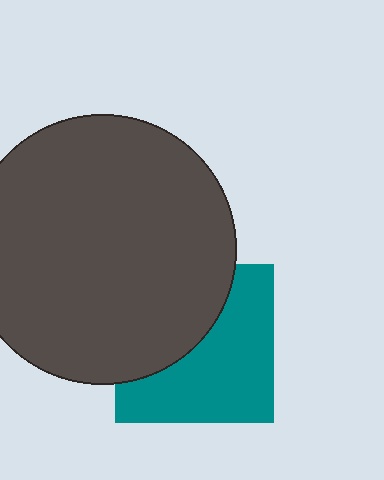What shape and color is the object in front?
The object in front is a dark gray circle.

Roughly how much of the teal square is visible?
About half of it is visible (roughly 57%).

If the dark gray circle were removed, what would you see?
You would see the complete teal square.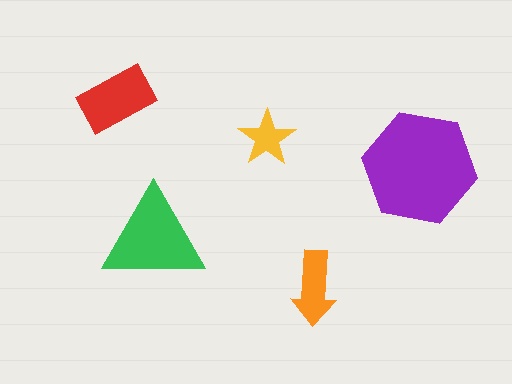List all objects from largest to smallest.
The purple hexagon, the green triangle, the red rectangle, the orange arrow, the yellow star.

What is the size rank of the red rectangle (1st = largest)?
3rd.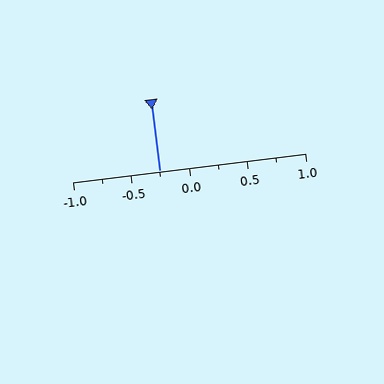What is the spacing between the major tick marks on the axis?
The major ticks are spaced 0.5 apart.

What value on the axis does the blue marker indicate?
The marker indicates approximately -0.25.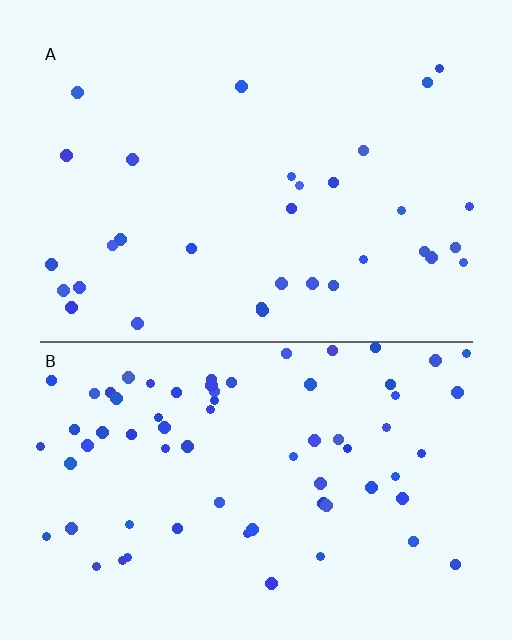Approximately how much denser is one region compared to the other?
Approximately 2.1× — region B over region A.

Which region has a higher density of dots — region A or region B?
B (the bottom).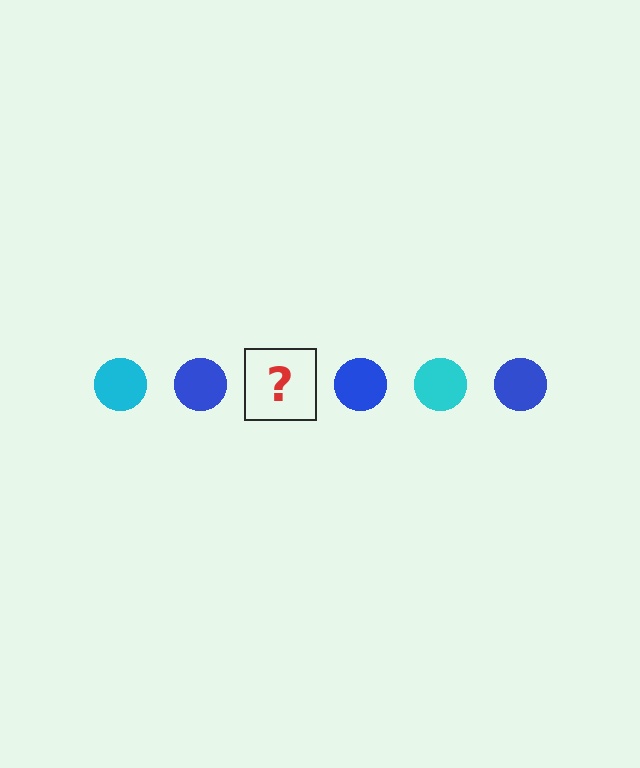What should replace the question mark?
The question mark should be replaced with a cyan circle.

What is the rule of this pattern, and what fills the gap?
The rule is that the pattern cycles through cyan, blue circles. The gap should be filled with a cyan circle.